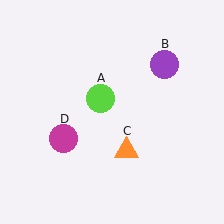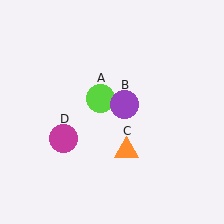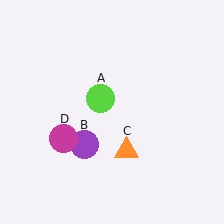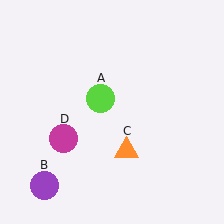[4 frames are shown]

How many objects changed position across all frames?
1 object changed position: purple circle (object B).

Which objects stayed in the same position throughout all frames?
Lime circle (object A) and orange triangle (object C) and magenta circle (object D) remained stationary.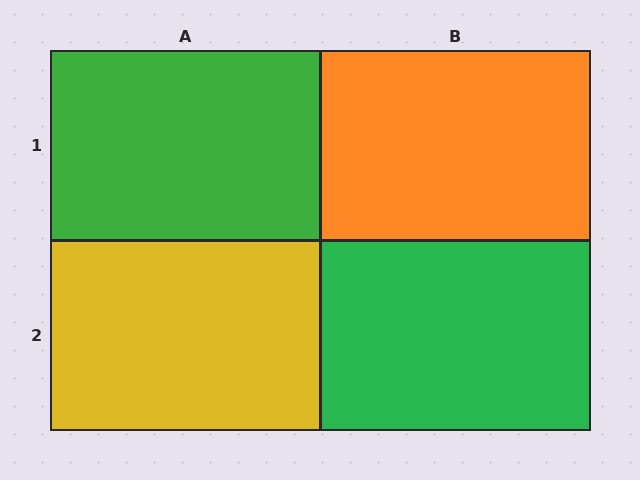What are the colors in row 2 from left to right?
Yellow, green.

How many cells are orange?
1 cell is orange.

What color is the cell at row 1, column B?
Orange.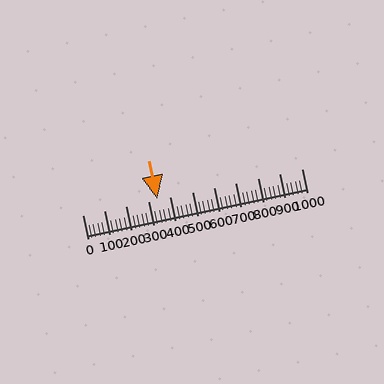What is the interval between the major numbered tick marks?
The major tick marks are spaced 100 units apart.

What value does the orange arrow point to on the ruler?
The orange arrow points to approximately 340.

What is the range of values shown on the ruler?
The ruler shows values from 0 to 1000.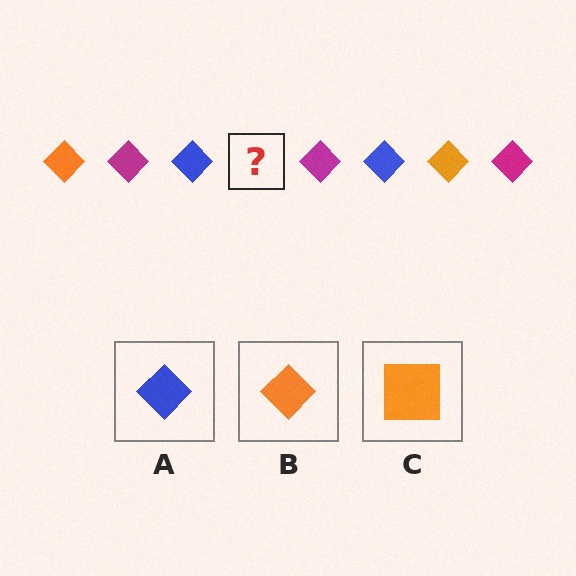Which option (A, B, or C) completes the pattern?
B.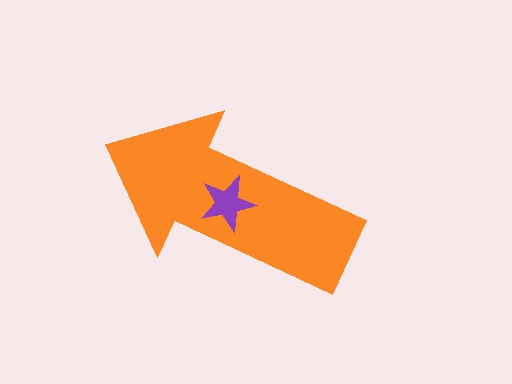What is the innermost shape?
The purple star.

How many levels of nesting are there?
2.